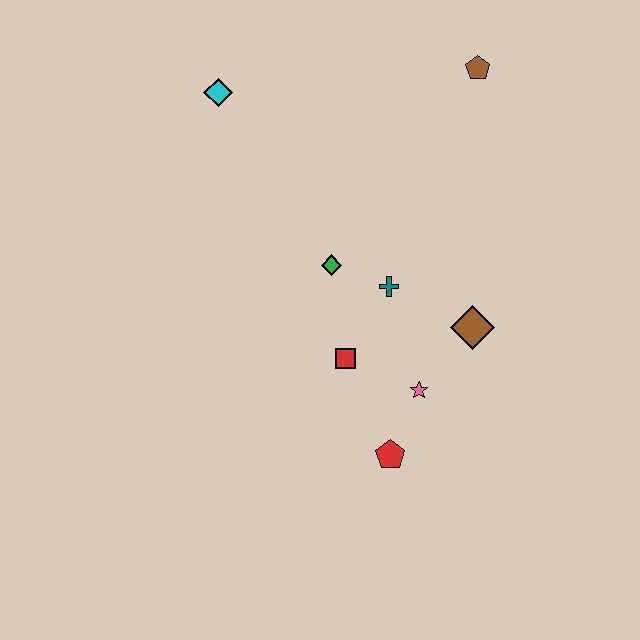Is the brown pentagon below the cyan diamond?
No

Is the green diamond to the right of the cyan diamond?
Yes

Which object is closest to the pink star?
The red pentagon is closest to the pink star.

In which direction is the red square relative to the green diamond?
The red square is below the green diamond.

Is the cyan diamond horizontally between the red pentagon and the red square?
No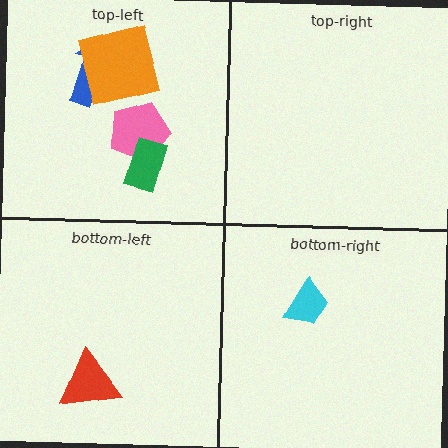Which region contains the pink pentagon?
The top-left region.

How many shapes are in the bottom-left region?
1.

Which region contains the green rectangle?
The top-left region.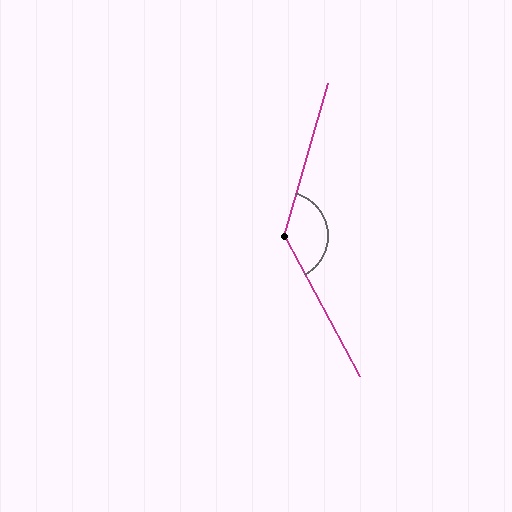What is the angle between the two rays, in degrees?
Approximately 135 degrees.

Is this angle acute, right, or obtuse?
It is obtuse.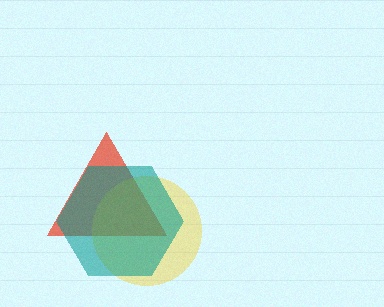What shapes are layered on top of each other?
The layered shapes are: a red triangle, a yellow circle, a teal hexagon.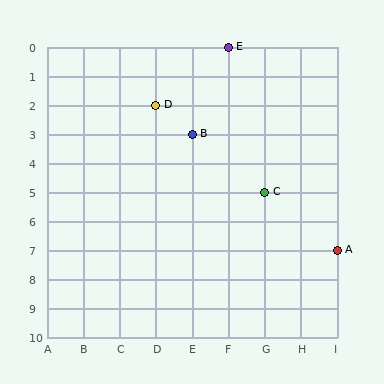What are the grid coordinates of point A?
Point A is at grid coordinates (I, 7).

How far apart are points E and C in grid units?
Points E and C are 1 column and 5 rows apart (about 5.1 grid units diagonally).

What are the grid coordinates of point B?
Point B is at grid coordinates (E, 3).